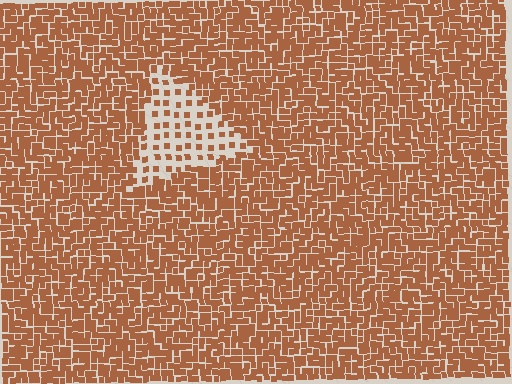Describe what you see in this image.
The image contains small brown elements arranged at two different densities. A triangle-shaped region is visible where the elements are less densely packed than the surrounding area.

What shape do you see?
I see a triangle.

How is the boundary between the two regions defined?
The boundary is defined by a change in element density (approximately 2.9x ratio). All elements are the same color, size, and shape.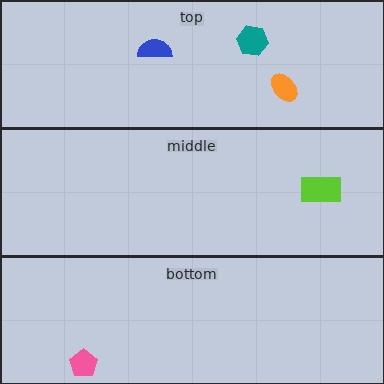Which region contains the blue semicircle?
The top region.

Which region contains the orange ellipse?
The top region.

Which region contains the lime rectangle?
The middle region.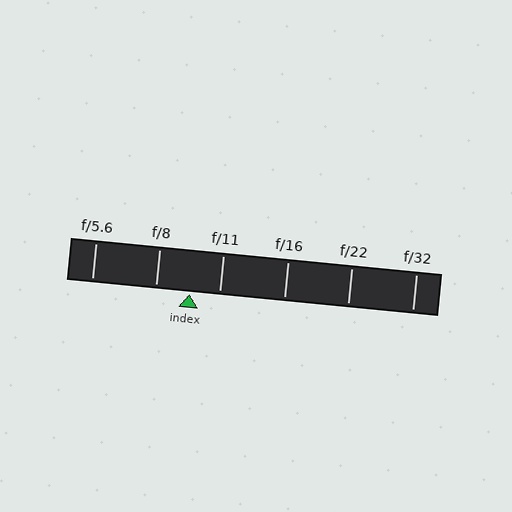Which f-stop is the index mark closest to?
The index mark is closest to f/11.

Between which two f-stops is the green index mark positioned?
The index mark is between f/8 and f/11.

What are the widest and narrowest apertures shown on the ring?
The widest aperture shown is f/5.6 and the narrowest is f/32.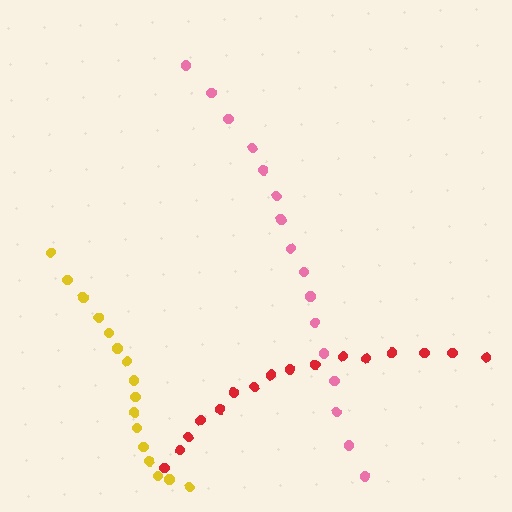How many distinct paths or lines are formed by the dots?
There are 3 distinct paths.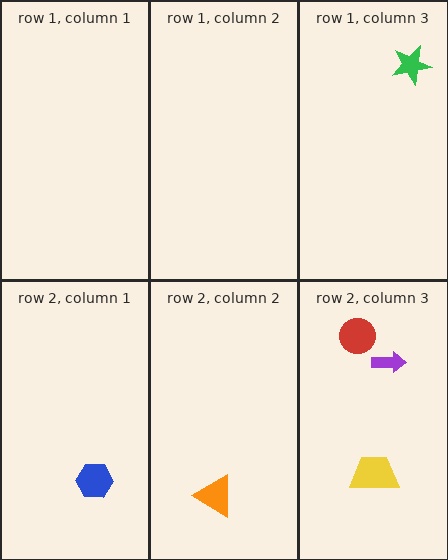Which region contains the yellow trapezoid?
The row 2, column 3 region.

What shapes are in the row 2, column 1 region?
The blue hexagon.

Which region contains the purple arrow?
The row 2, column 3 region.